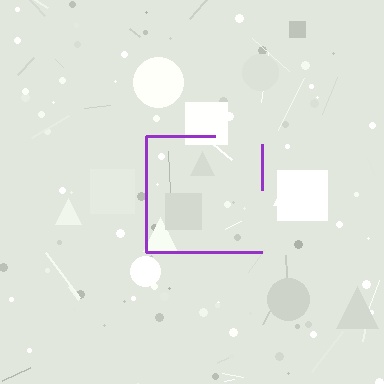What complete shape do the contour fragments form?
The contour fragments form a square.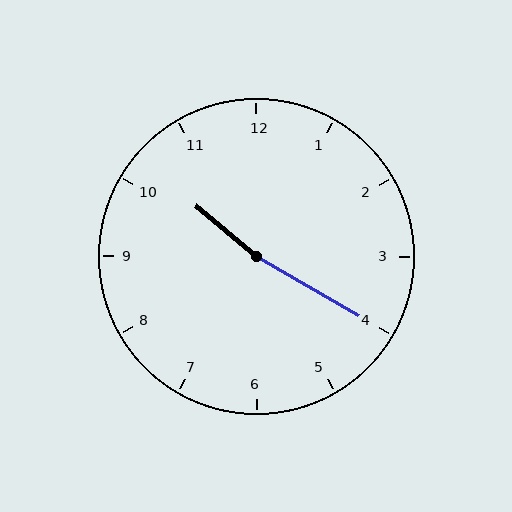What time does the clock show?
10:20.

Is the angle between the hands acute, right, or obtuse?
It is obtuse.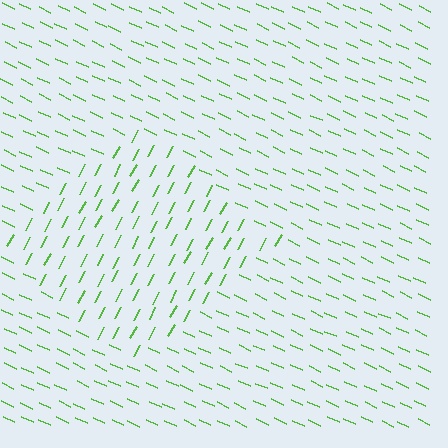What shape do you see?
I see a diamond.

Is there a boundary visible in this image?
Yes, there is a texture boundary formed by a change in line orientation.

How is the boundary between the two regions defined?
The boundary is defined purely by a change in line orientation (approximately 87 degrees difference). All lines are the same color and thickness.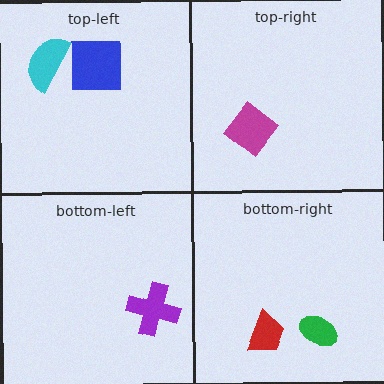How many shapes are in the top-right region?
1.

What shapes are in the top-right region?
The magenta diamond.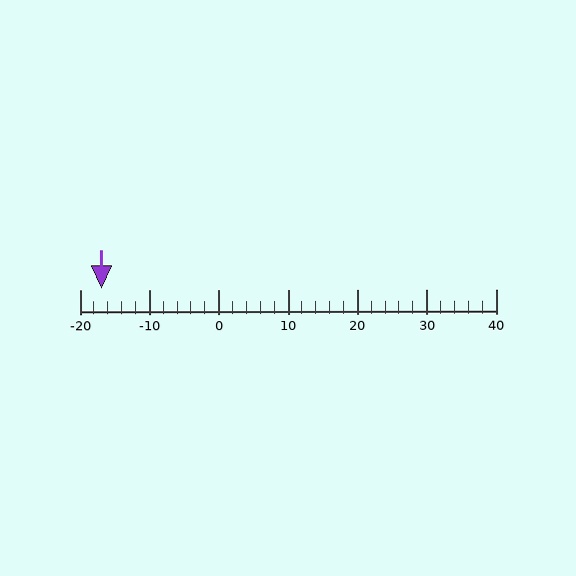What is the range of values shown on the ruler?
The ruler shows values from -20 to 40.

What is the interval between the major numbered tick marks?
The major tick marks are spaced 10 units apart.